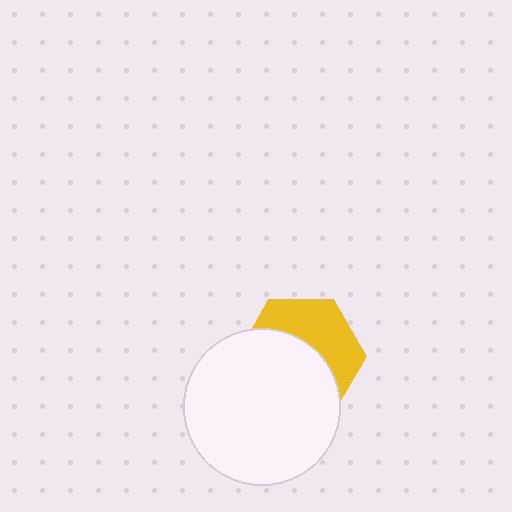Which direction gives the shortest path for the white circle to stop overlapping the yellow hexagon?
Moving down gives the shortest separation.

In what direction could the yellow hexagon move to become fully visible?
The yellow hexagon could move up. That would shift it out from behind the white circle entirely.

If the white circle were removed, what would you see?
You would see the complete yellow hexagon.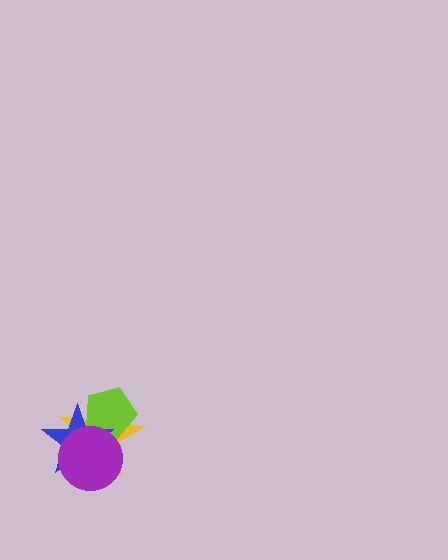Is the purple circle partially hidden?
No, no other shape covers it.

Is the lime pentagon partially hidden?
Yes, it is partially covered by another shape.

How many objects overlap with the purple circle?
3 objects overlap with the purple circle.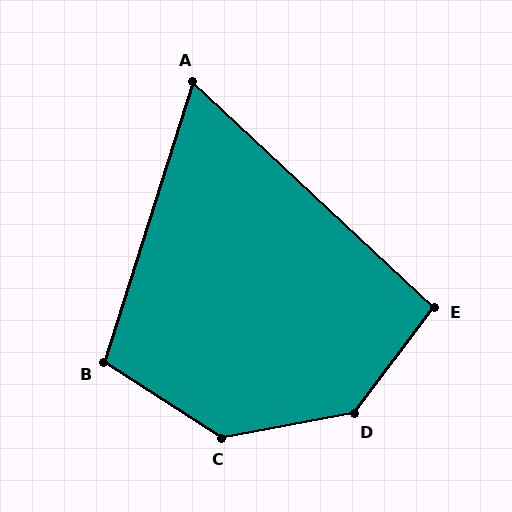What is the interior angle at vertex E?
Approximately 96 degrees (obtuse).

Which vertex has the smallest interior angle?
A, at approximately 64 degrees.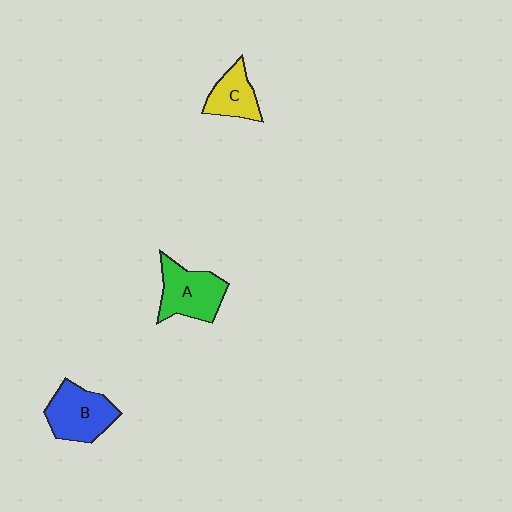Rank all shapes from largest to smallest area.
From largest to smallest: B (blue), A (green), C (yellow).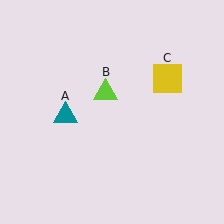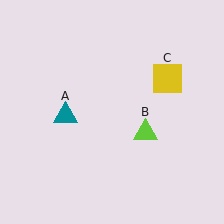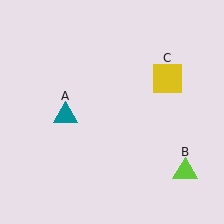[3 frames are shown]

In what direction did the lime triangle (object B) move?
The lime triangle (object B) moved down and to the right.